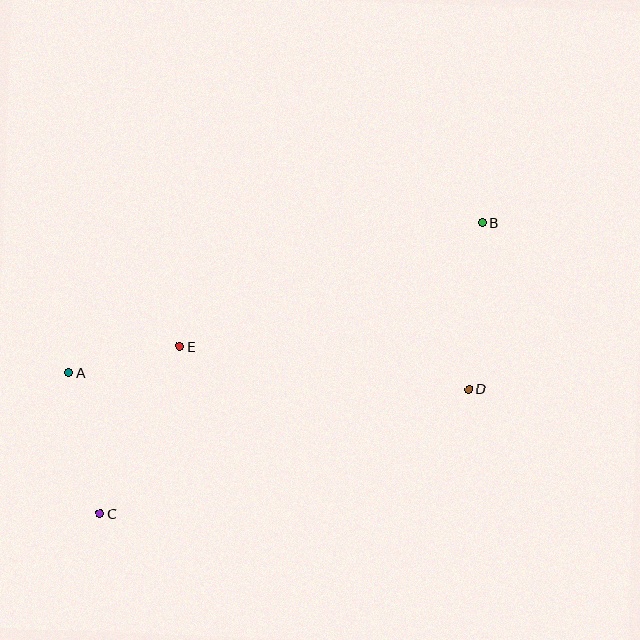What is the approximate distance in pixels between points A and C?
The distance between A and C is approximately 144 pixels.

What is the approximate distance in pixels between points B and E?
The distance between B and E is approximately 327 pixels.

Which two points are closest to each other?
Points A and E are closest to each other.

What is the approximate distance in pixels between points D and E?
The distance between D and E is approximately 292 pixels.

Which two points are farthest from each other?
Points B and C are farthest from each other.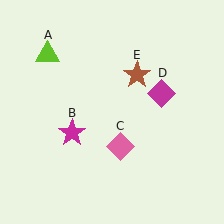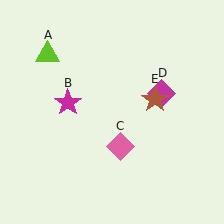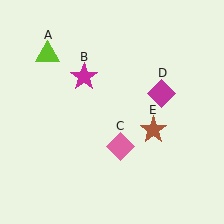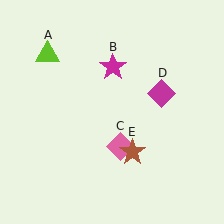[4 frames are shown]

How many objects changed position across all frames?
2 objects changed position: magenta star (object B), brown star (object E).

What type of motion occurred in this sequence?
The magenta star (object B), brown star (object E) rotated clockwise around the center of the scene.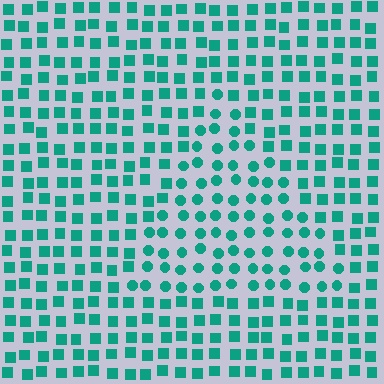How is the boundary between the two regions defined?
The boundary is defined by a change in element shape: circles inside vs. squares outside. All elements share the same color and spacing.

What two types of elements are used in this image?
The image uses circles inside the triangle region and squares outside it.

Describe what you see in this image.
The image is filled with small teal elements arranged in a uniform grid. A triangle-shaped region contains circles, while the surrounding area contains squares. The boundary is defined purely by the change in element shape.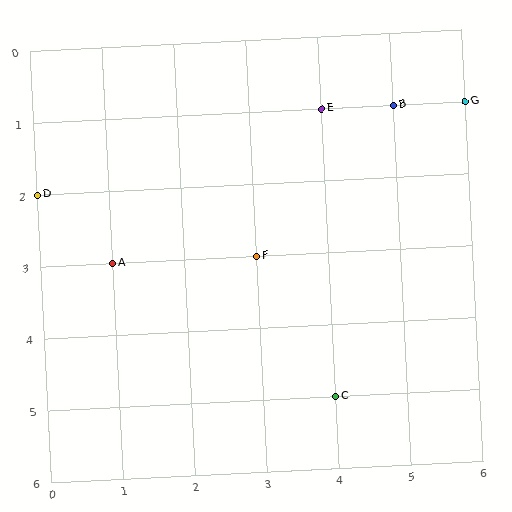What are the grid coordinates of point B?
Point B is at grid coordinates (5, 1).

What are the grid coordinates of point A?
Point A is at grid coordinates (1, 3).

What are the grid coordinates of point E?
Point E is at grid coordinates (4, 1).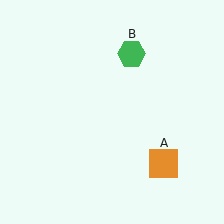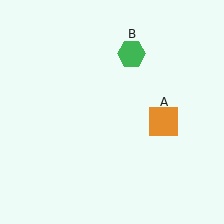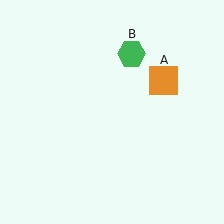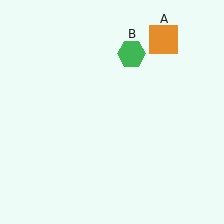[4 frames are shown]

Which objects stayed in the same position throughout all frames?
Green hexagon (object B) remained stationary.